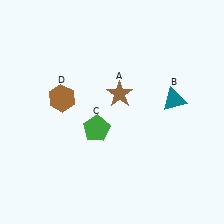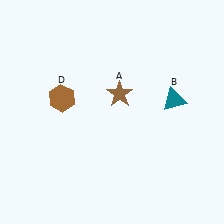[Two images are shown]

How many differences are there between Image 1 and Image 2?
There is 1 difference between the two images.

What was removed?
The green pentagon (C) was removed in Image 2.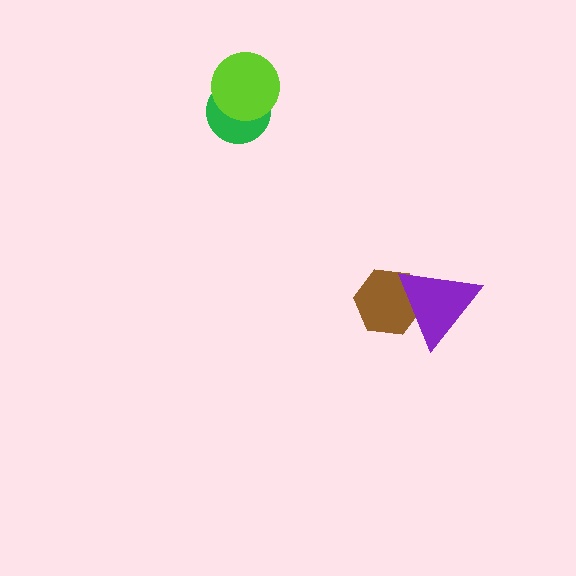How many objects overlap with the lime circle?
1 object overlaps with the lime circle.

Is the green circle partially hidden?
Yes, it is partially covered by another shape.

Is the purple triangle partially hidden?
No, no other shape covers it.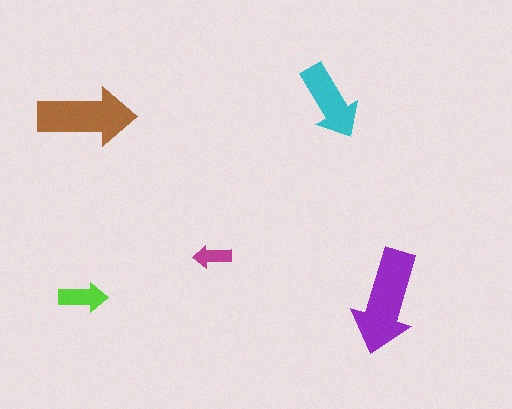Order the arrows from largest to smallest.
the purple one, the brown one, the cyan one, the lime one, the magenta one.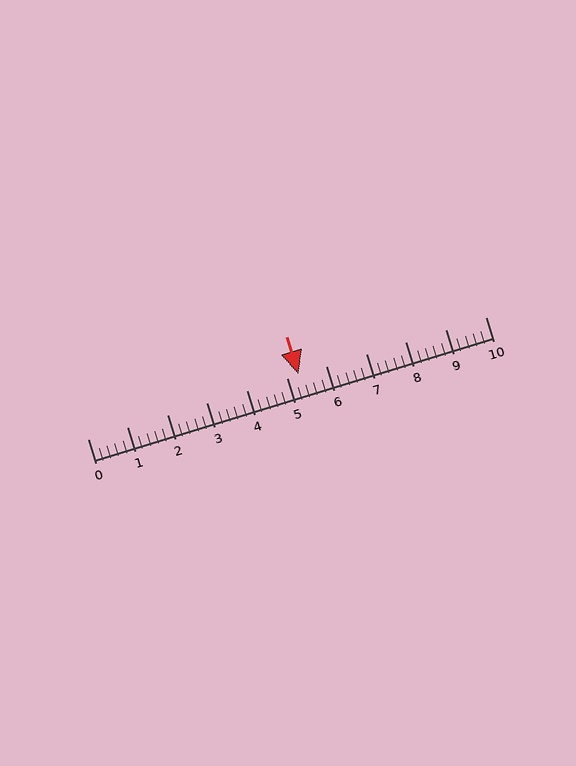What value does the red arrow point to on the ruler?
The red arrow points to approximately 5.3.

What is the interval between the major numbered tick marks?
The major tick marks are spaced 1 units apart.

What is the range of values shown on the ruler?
The ruler shows values from 0 to 10.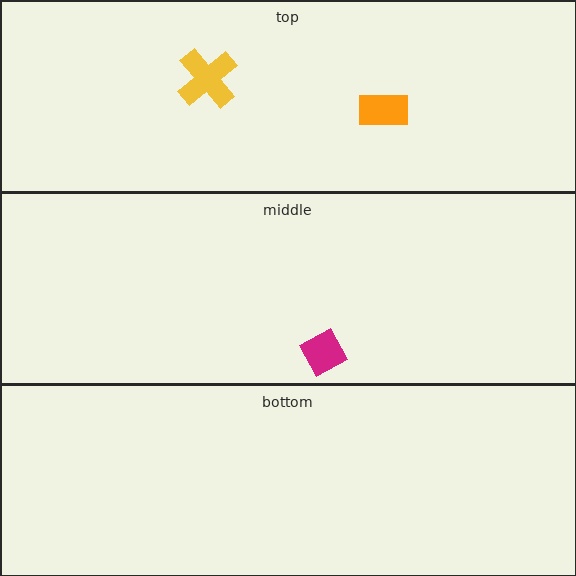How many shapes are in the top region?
2.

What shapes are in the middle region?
The magenta diamond.